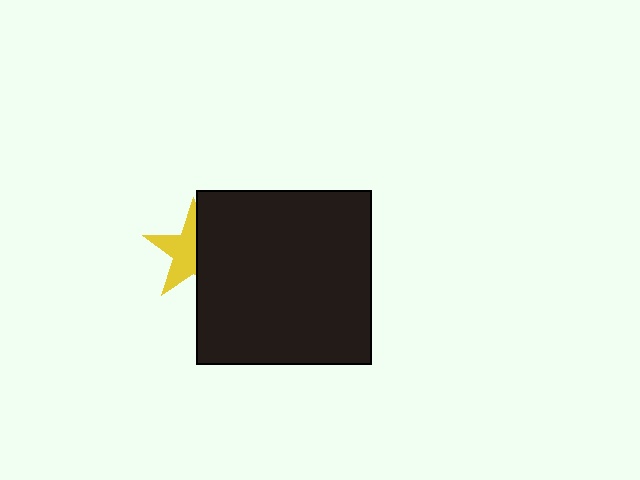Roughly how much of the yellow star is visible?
About half of it is visible (roughly 53%).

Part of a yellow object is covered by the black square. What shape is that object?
It is a star.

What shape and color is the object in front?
The object in front is a black square.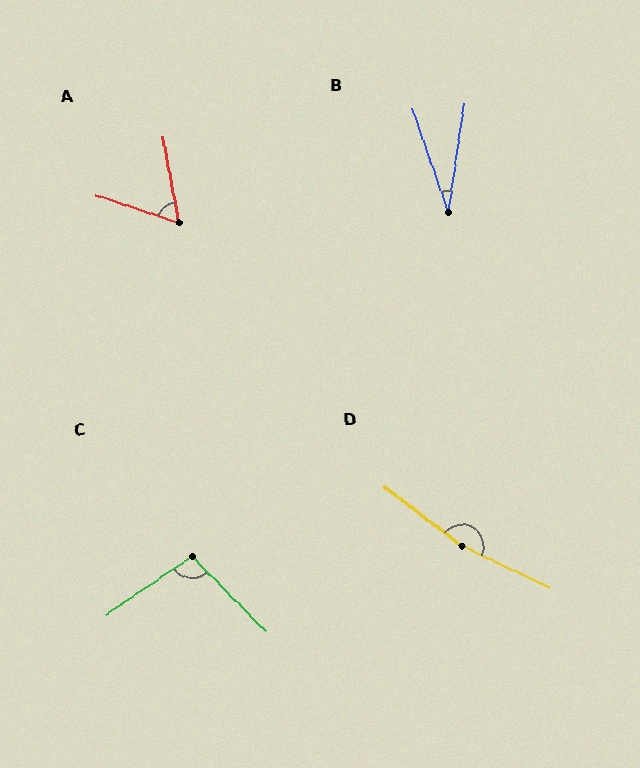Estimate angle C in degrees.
Approximately 100 degrees.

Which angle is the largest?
D, at approximately 168 degrees.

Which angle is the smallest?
B, at approximately 28 degrees.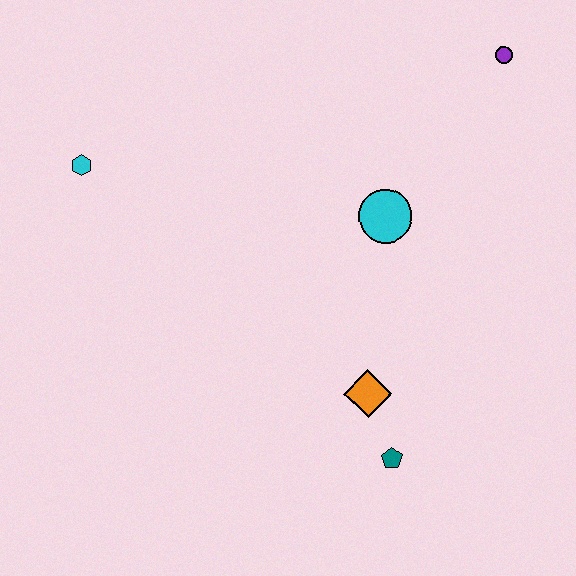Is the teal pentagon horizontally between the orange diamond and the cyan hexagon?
No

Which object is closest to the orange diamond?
The teal pentagon is closest to the orange diamond.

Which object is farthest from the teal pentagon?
The cyan hexagon is farthest from the teal pentagon.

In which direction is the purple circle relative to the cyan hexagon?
The purple circle is to the right of the cyan hexagon.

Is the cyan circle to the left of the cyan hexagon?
No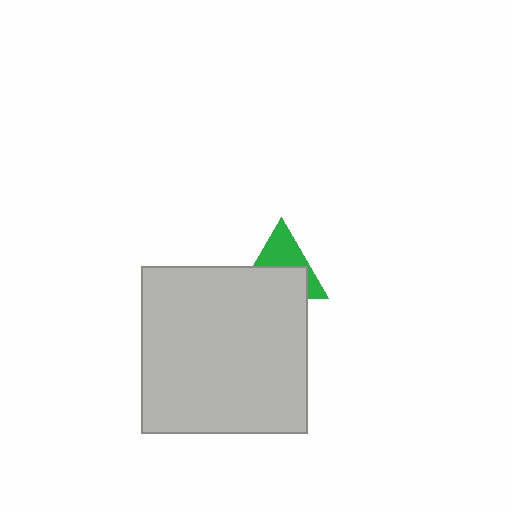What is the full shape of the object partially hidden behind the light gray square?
The partially hidden object is a green triangle.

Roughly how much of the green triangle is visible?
About half of it is visible (roughly 45%).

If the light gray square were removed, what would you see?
You would see the complete green triangle.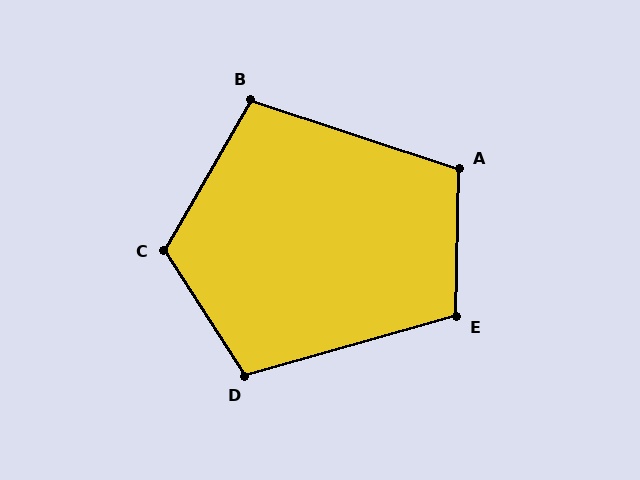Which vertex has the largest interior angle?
C, at approximately 118 degrees.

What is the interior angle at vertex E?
Approximately 107 degrees (obtuse).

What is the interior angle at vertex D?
Approximately 107 degrees (obtuse).